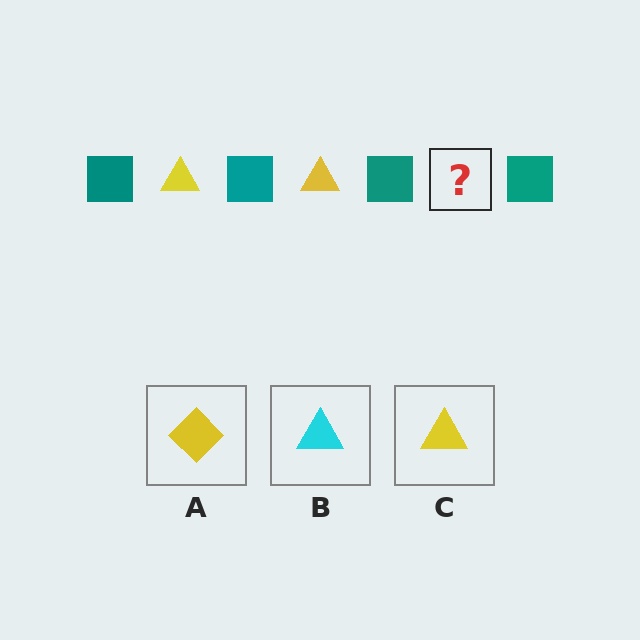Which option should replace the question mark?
Option C.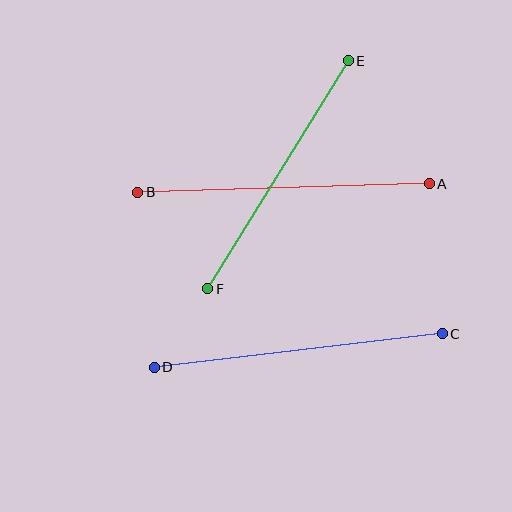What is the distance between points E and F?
The distance is approximately 268 pixels.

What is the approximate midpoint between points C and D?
The midpoint is at approximately (298, 350) pixels.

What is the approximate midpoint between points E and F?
The midpoint is at approximately (278, 175) pixels.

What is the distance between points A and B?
The distance is approximately 291 pixels.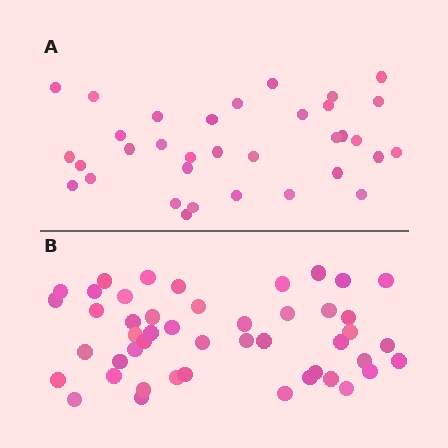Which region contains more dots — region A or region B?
Region B (the bottom region) has more dots.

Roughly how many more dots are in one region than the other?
Region B has approximately 15 more dots than region A.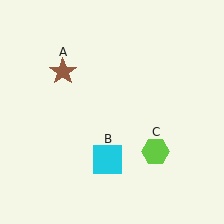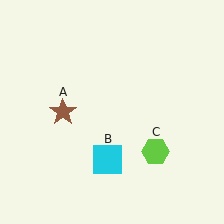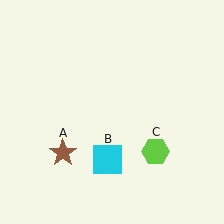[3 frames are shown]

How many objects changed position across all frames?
1 object changed position: brown star (object A).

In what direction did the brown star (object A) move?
The brown star (object A) moved down.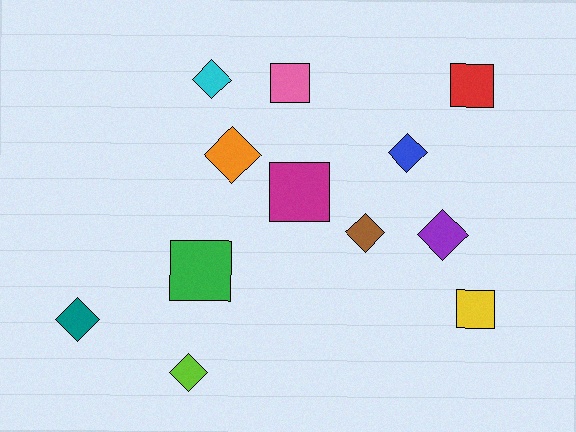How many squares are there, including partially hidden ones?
There are 5 squares.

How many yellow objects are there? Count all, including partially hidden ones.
There is 1 yellow object.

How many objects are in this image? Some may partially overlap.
There are 12 objects.